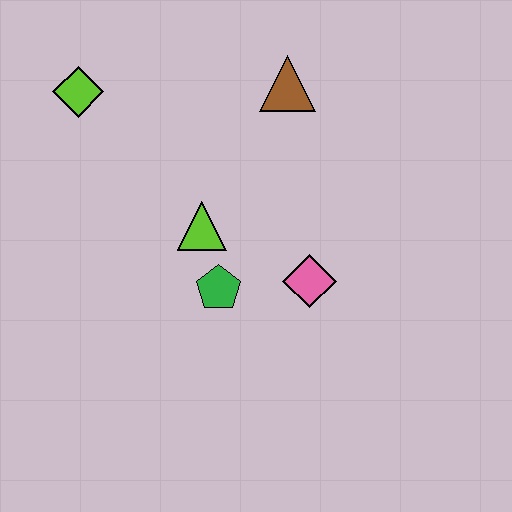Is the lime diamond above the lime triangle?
Yes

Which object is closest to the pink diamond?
The green pentagon is closest to the pink diamond.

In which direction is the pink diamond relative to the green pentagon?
The pink diamond is to the right of the green pentagon.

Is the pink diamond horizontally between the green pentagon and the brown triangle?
No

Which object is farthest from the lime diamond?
The pink diamond is farthest from the lime diamond.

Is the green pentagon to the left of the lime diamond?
No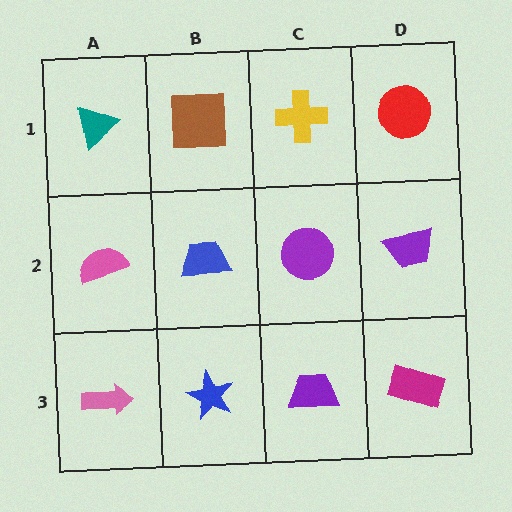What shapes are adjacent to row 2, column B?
A brown square (row 1, column B), a blue star (row 3, column B), a pink semicircle (row 2, column A), a purple circle (row 2, column C).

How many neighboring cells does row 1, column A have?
2.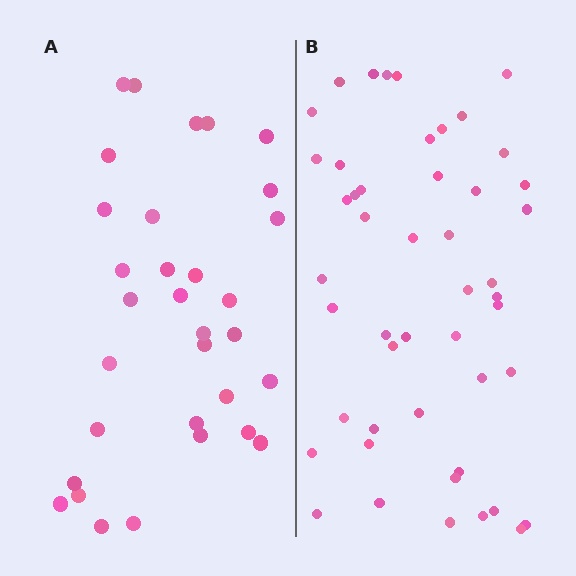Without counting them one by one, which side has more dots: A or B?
Region B (the right region) has more dots.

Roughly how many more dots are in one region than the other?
Region B has approximately 15 more dots than region A.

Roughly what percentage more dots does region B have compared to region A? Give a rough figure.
About 50% more.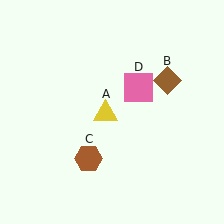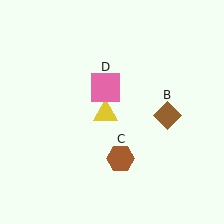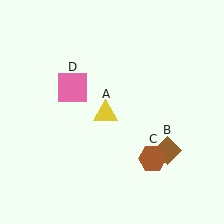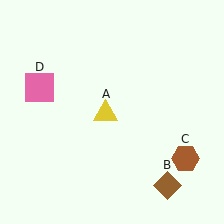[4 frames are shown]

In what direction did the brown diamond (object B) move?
The brown diamond (object B) moved down.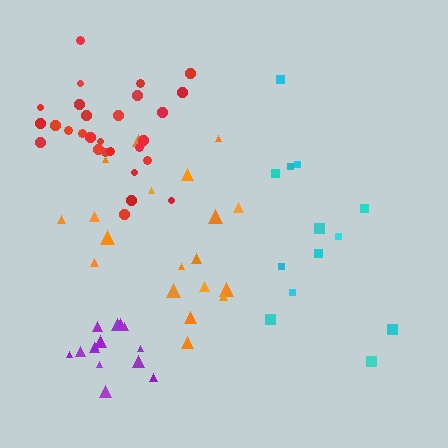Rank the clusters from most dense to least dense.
purple, red, cyan, orange.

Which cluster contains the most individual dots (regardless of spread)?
Red (28).